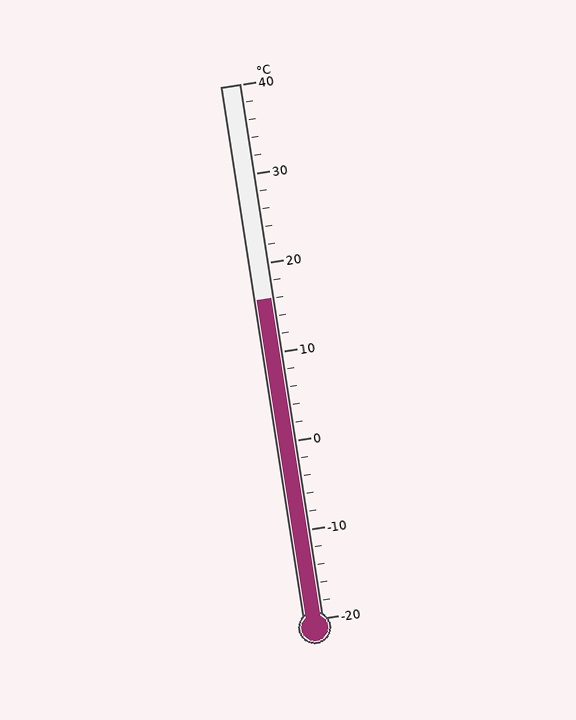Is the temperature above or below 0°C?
The temperature is above 0°C.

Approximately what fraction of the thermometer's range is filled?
The thermometer is filled to approximately 60% of its range.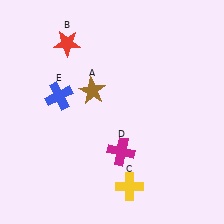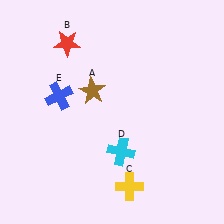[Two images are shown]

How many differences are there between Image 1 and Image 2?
There is 1 difference between the two images.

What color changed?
The cross (D) changed from magenta in Image 1 to cyan in Image 2.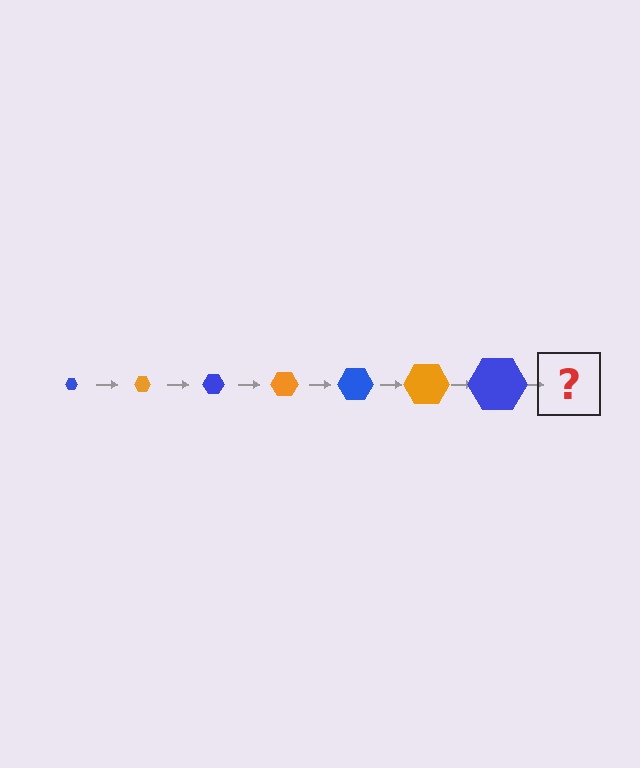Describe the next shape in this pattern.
It should be an orange hexagon, larger than the previous one.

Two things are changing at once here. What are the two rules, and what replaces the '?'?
The two rules are that the hexagon grows larger each step and the color cycles through blue and orange. The '?' should be an orange hexagon, larger than the previous one.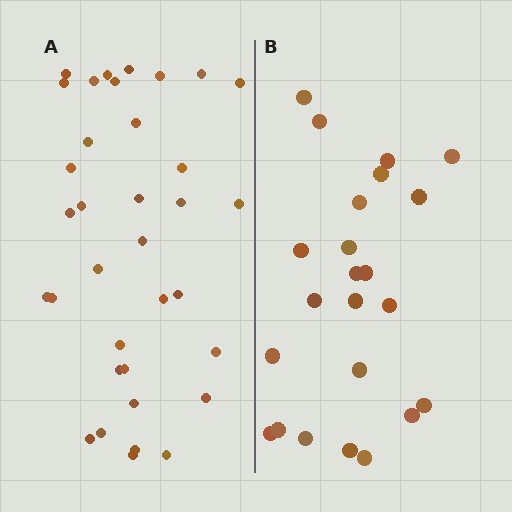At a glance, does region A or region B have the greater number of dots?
Region A (the left region) has more dots.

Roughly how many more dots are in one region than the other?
Region A has roughly 12 or so more dots than region B.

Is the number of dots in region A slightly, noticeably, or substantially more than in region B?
Region A has substantially more. The ratio is roughly 1.5 to 1.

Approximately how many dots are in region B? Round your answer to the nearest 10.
About 20 dots. (The exact count is 23, which rounds to 20.)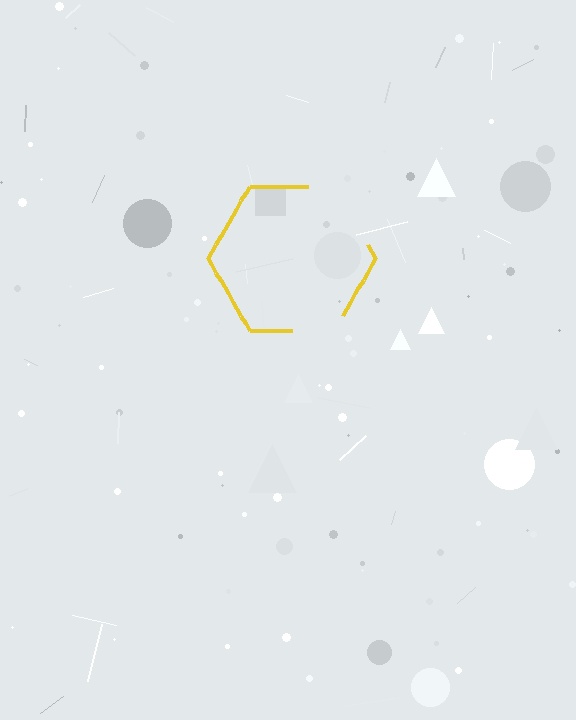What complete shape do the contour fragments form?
The contour fragments form a hexagon.